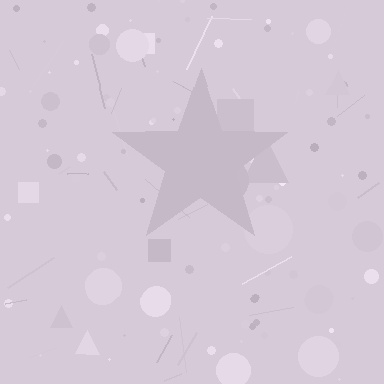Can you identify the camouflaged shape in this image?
The camouflaged shape is a star.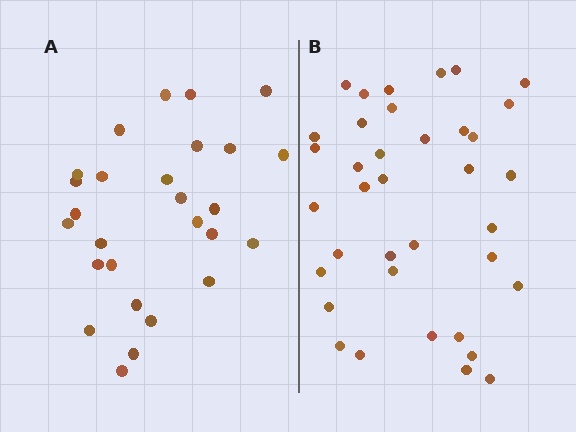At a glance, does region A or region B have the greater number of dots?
Region B (the right region) has more dots.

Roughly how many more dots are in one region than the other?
Region B has roughly 10 or so more dots than region A.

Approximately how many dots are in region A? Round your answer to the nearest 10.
About 30 dots. (The exact count is 27, which rounds to 30.)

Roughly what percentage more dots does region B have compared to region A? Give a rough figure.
About 35% more.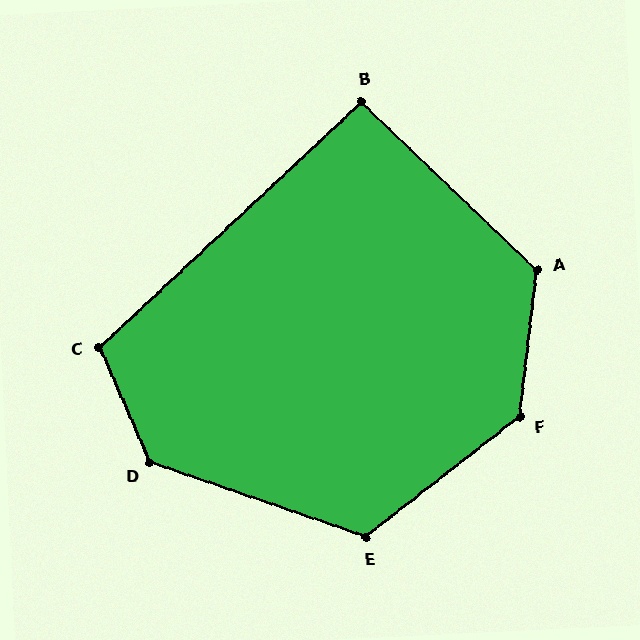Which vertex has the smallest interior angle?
B, at approximately 93 degrees.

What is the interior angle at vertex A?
Approximately 127 degrees (obtuse).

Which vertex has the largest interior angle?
F, at approximately 134 degrees.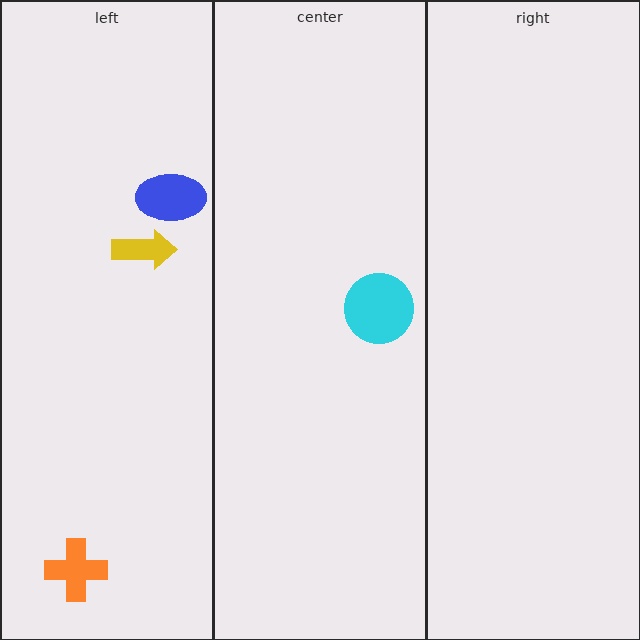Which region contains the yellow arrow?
The left region.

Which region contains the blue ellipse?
The left region.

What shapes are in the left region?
The yellow arrow, the blue ellipse, the orange cross.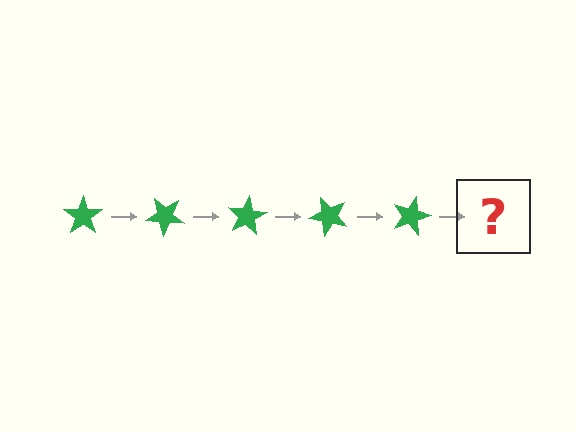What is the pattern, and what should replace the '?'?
The pattern is that the star rotates 40 degrees each step. The '?' should be a green star rotated 200 degrees.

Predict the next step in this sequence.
The next step is a green star rotated 200 degrees.